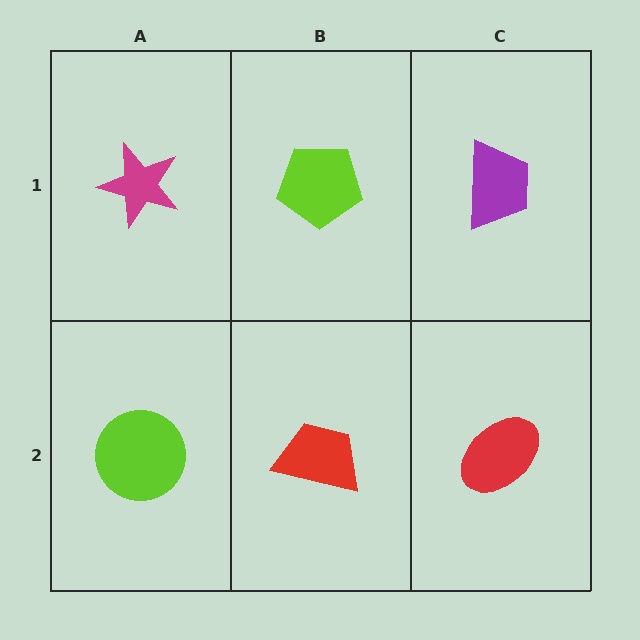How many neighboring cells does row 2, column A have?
2.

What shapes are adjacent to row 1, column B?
A red trapezoid (row 2, column B), a magenta star (row 1, column A), a purple trapezoid (row 1, column C).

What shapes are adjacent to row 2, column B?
A lime pentagon (row 1, column B), a lime circle (row 2, column A), a red ellipse (row 2, column C).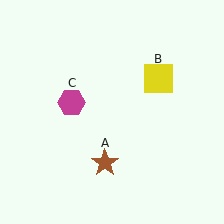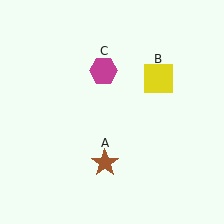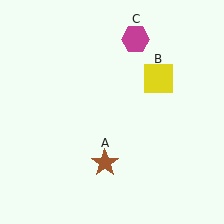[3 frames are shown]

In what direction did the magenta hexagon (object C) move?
The magenta hexagon (object C) moved up and to the right.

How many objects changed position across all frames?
1 object changed position: magenta hexagon (object C).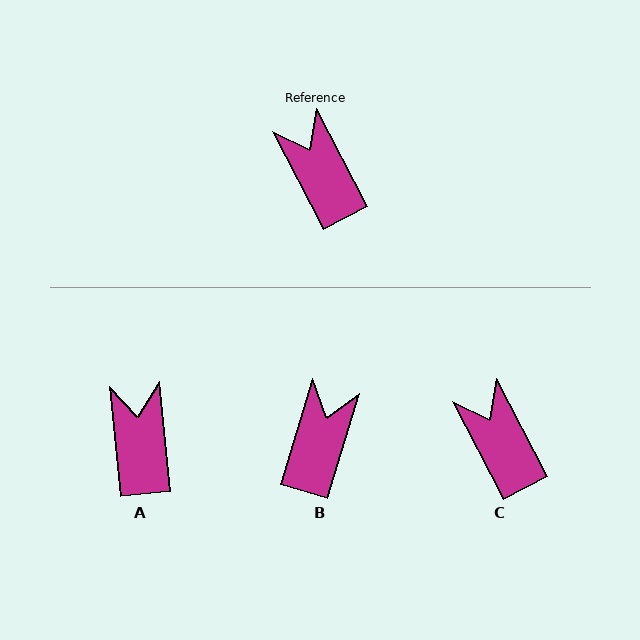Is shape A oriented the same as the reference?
No, it is off by about 22 degrees.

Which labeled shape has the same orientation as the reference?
C.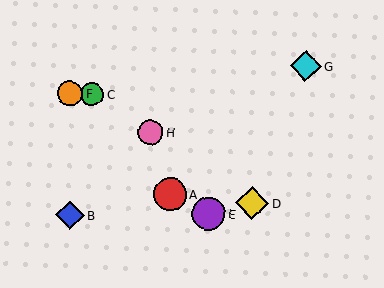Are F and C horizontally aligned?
Yes, both are at y≈93.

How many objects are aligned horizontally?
2 objects (C, F) are aligned horizontally.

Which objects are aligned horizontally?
Objects C, F are aligned horizontally.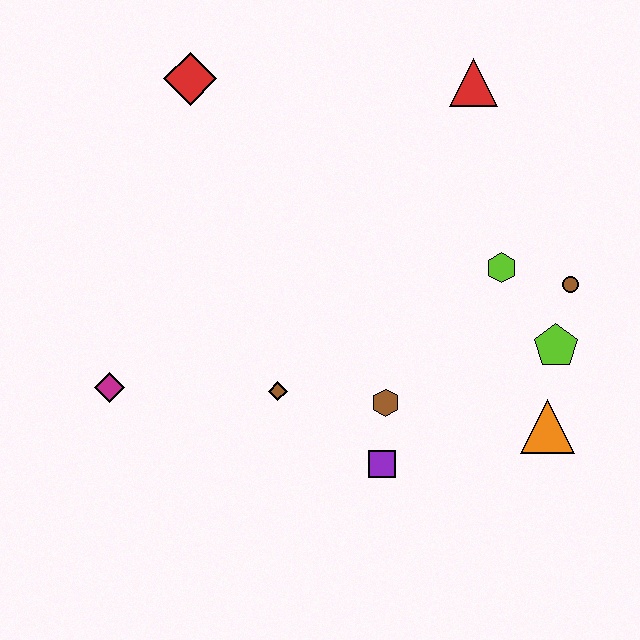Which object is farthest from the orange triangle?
The red diamond is farthest from the orange triangle.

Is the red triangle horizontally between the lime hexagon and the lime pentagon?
No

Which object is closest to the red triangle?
The lime hexagon is closest to the red triangle.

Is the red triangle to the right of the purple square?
Yes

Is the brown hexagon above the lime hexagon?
No